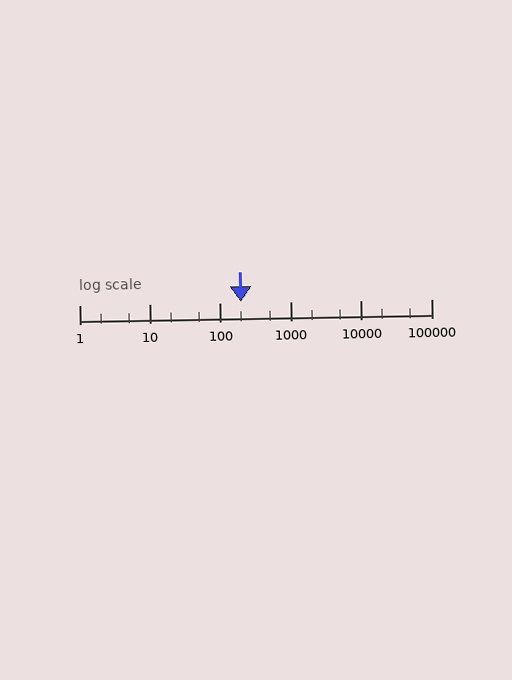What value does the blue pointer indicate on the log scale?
The pointer indicates approximately 200.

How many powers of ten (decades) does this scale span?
The scale spans 5 decades, from 1 to 100000.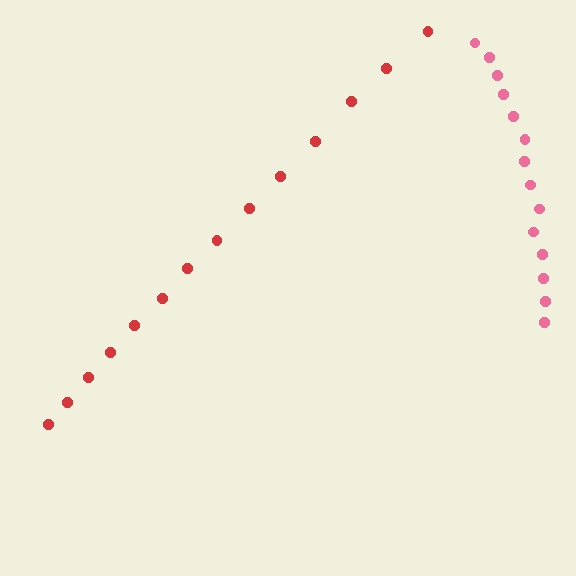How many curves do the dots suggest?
There are 2 distinct paths.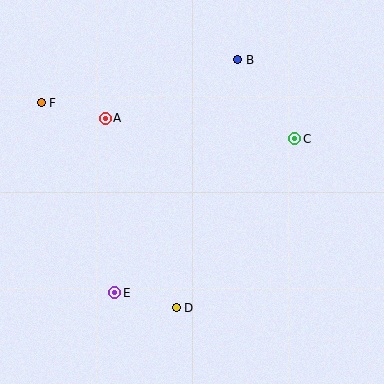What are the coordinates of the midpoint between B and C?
The midpoint between B and C is at (266, 99).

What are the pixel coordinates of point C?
Point C is at (295, 139).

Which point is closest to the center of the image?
Point A at (105, 118) is closest to the center.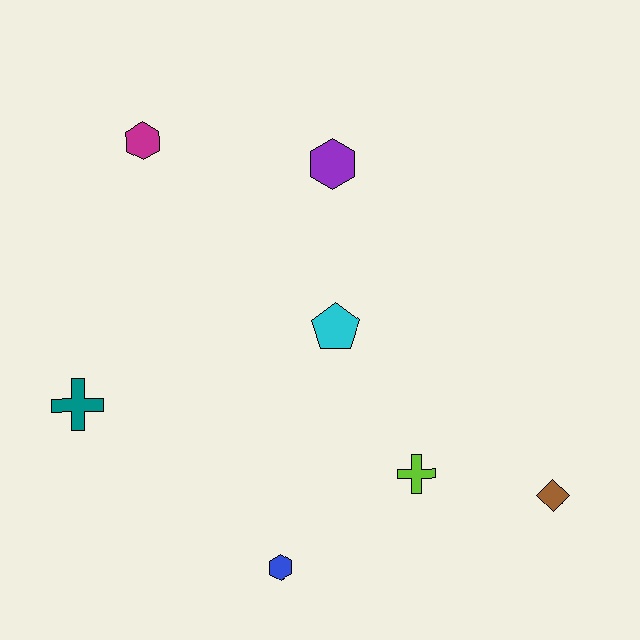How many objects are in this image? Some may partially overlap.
There are 7 objects.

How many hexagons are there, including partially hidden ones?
There are 3 hexagons.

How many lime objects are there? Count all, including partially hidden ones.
There is 1 lime object.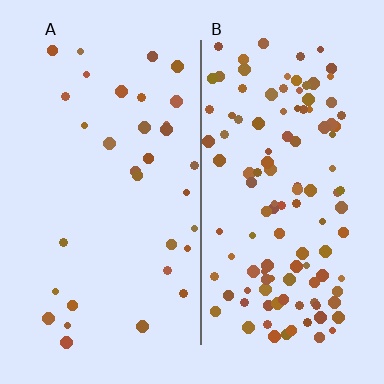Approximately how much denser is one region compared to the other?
Approximately 3.7× — region B over region A.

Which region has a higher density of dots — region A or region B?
B (the right).